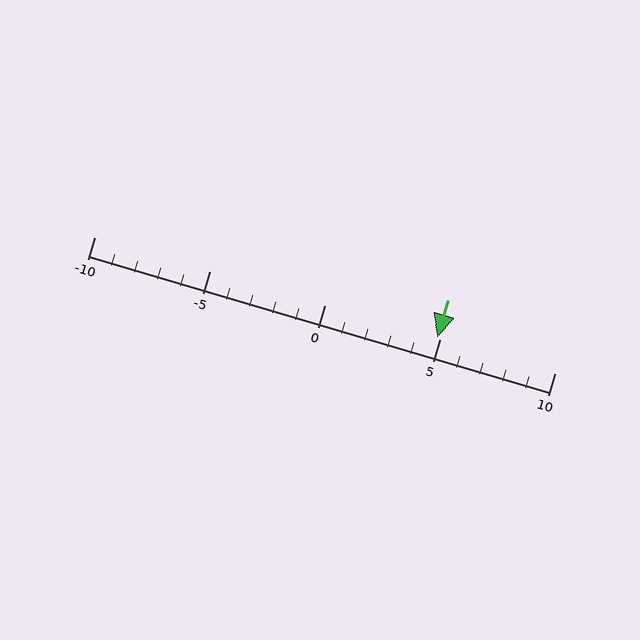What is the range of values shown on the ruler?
The ruler shows values from -10 to 10.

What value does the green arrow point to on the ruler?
The green arrow points to approximately 5.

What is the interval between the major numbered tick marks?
The major tick marks are spaced 5 units apart.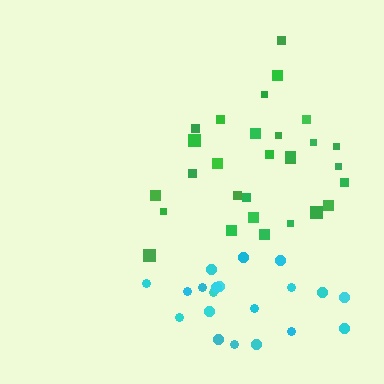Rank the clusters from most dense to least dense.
green, cyan.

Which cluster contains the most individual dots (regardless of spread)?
Green (29).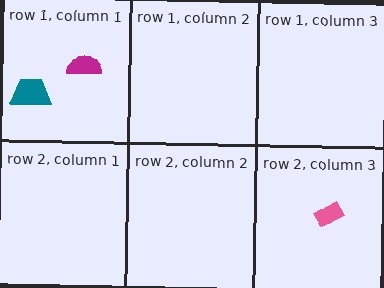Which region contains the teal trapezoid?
The row 1, column 1 region.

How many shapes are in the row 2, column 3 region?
1.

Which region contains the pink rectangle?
The row 2, column 3 region.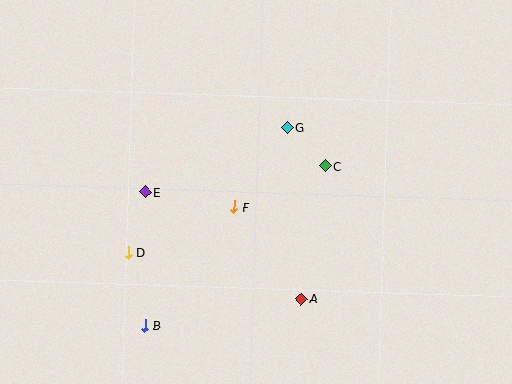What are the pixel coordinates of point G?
Point G is at (287, 128).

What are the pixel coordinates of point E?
Point E is at (145, 192).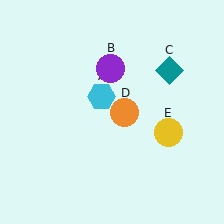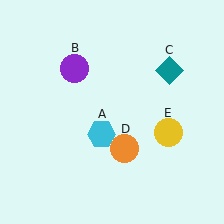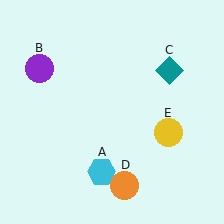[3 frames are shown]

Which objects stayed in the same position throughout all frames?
Teal diamond (object C) and yellow circle (object E) remained stationary.